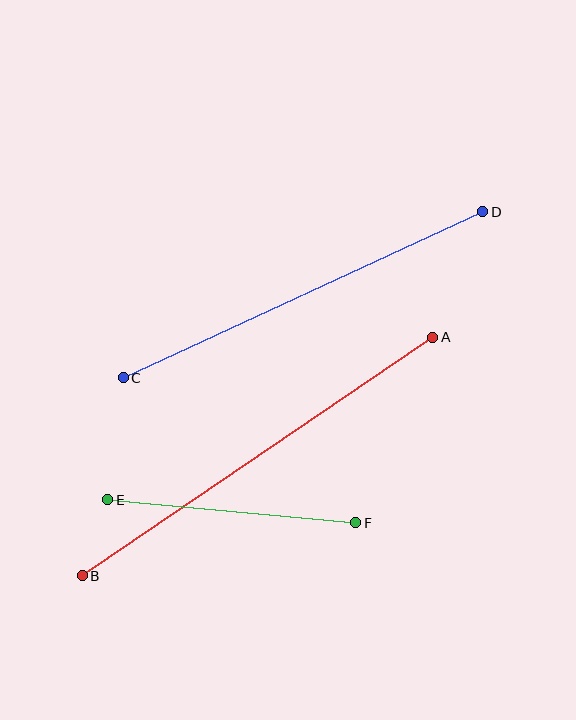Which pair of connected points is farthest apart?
Points A and B are farthest apart.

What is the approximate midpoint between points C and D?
The midpoint is at approximately (303, 295) pixels.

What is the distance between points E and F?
The distance is approximately 249 pixels.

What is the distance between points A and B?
The distance is approximately 424 pixels.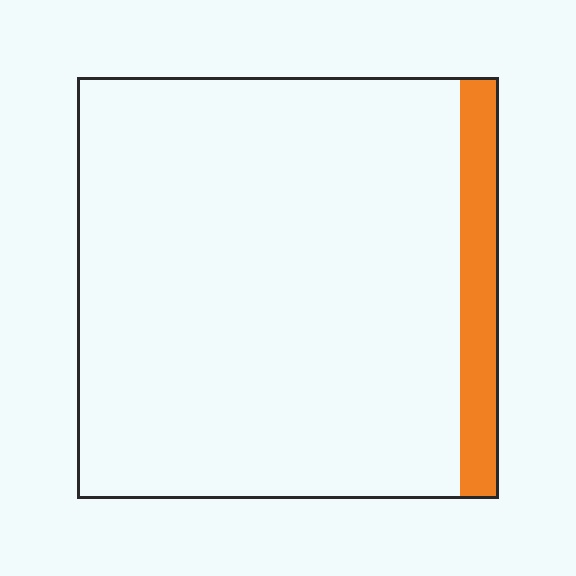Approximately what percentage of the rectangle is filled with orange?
Approximately 10%.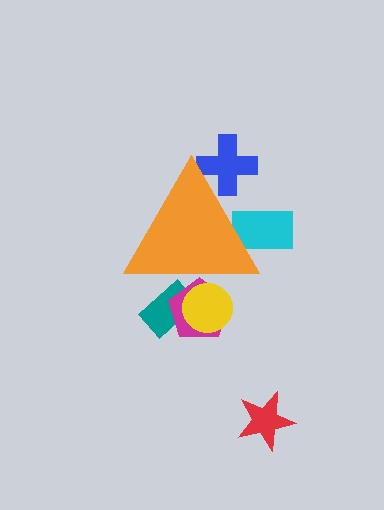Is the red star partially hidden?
No, the red star is fully visible.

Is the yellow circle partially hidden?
Yes, the yellow circle is partially hidden behind the orange triangle.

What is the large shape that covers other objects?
An orange triangle.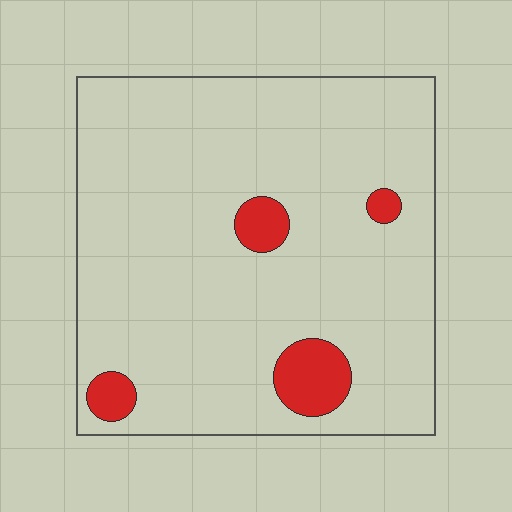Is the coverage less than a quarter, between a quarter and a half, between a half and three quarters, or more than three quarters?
Less than a quarter.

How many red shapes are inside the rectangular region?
4.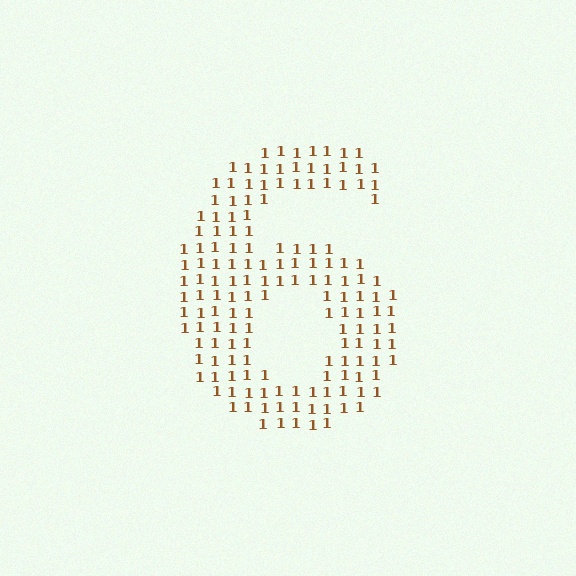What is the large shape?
The large shape is the digit 6.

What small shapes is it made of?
It is made of small digit 1's.